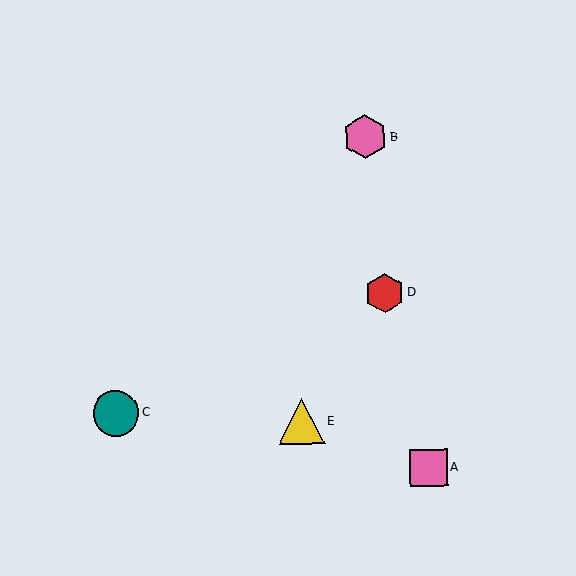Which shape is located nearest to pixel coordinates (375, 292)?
The red hexagon (labeled D) at (385, 293) is nearest to that location.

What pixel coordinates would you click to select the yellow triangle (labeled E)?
Click at (302, 421) to select the yellow triangle E.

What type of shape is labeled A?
Shape A is a pink square.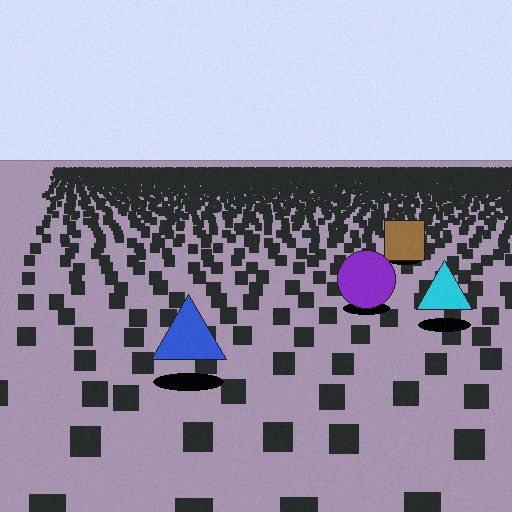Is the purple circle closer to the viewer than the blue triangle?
No. The blue triangle is closer — you can tell from the texture gradient: the ground texture is coarser near it.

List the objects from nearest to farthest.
From nearest to farthest: the blue triangle, the cyan triangle, the purple circle, the brown square.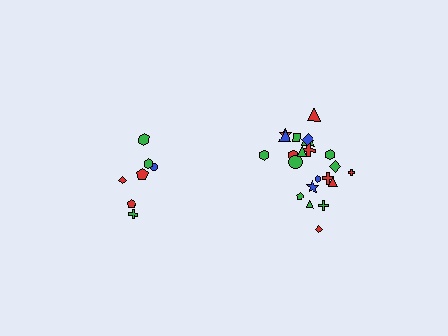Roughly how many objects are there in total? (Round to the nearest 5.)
Roughly 30 objects in total.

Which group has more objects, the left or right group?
The right group.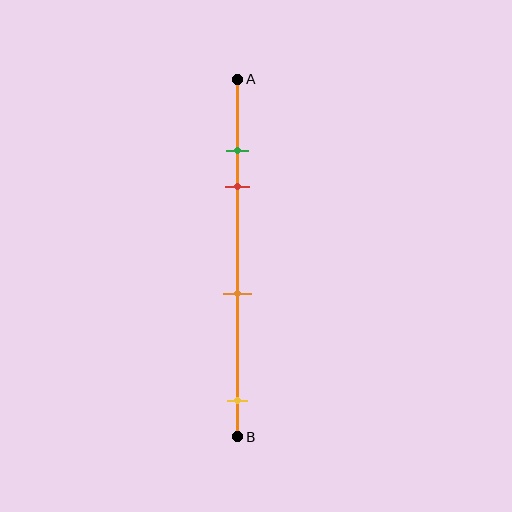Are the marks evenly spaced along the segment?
No, the marks are not evenly spaced.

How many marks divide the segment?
There are 4 marks dividing the segment.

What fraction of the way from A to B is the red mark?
The red mark is approximately 30% (0.3) of the way from A to B.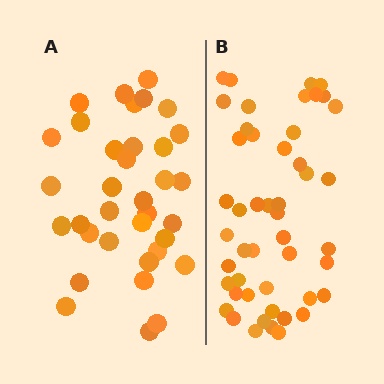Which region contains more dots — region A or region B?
Region B (the right region) has more dots.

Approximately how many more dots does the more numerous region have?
Region B has approximately 15 more dots than region A.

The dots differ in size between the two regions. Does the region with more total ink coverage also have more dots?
No. Region A has more total ink coverage because its dots are larger, but region B actually contains more individual dots. Total area can be misleading — the number of items is what matters here.